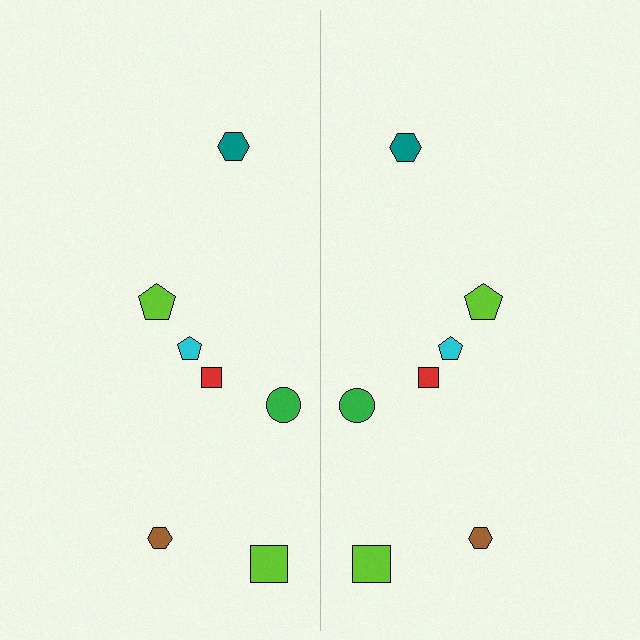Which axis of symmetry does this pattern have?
The pattern has a vertical axis of symmetry running through the center of the image.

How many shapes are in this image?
There are 14 shapes in this image.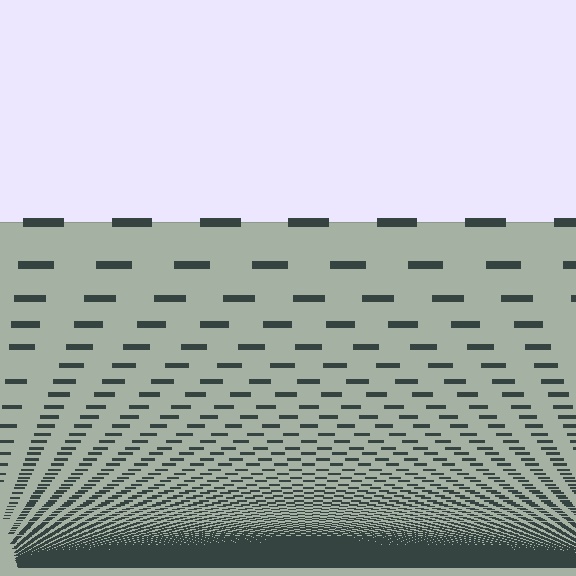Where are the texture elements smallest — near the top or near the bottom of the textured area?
Near the bottom.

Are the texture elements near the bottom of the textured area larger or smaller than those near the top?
Smaller. The gradient is inverted — elements near the bottom are smaller and denser.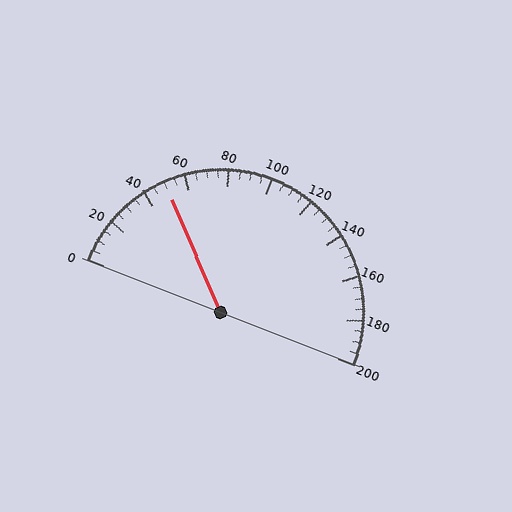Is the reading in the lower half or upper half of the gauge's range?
The reading is in the lower half of the range (0 to 200).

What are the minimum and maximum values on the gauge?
The gauge ranges from 0 to 200.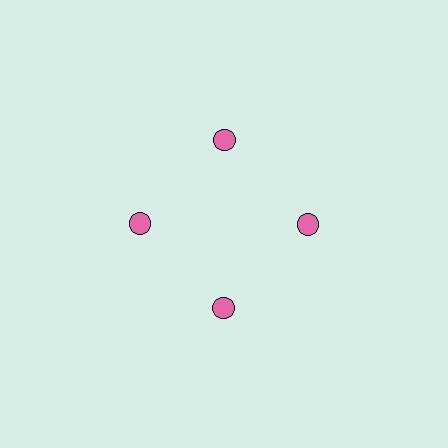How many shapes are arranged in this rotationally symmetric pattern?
There are 4 shapes, arranged in 4 groups of 1.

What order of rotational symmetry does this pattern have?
This pattern has 4-fold rotational symmetry.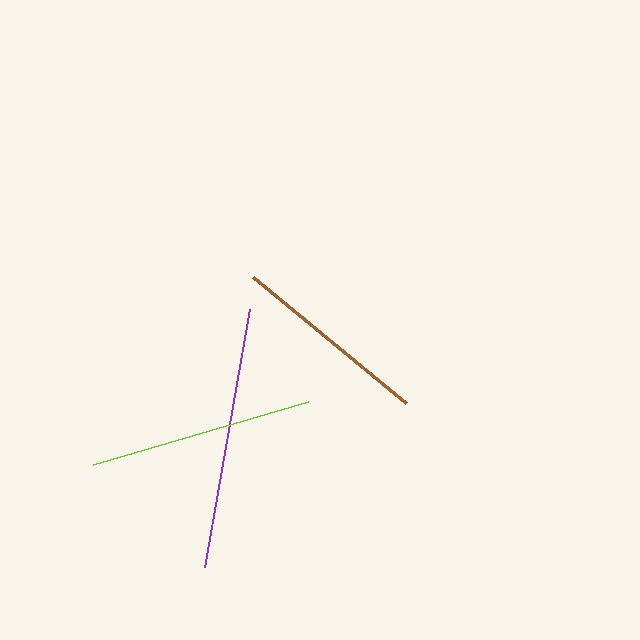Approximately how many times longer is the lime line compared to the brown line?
The lime line is approximately 1.1 times the length of the brown line.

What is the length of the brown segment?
The brown segment is approximately 198 pixels long.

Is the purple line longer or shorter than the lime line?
The purple line is longer than the lime line.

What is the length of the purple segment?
The purple segment is approximately 261 pixels long.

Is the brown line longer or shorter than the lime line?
The lime line is longer than the brown line.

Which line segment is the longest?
The purple line is the longest at approximately 261 pixels.